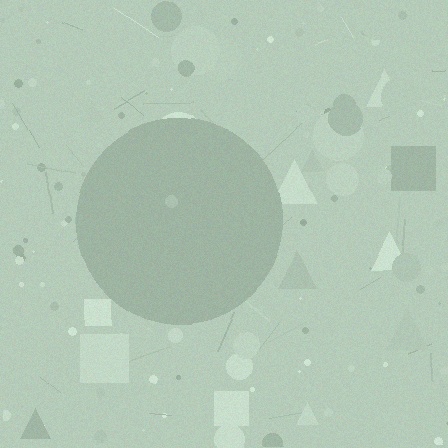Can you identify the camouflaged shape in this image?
The camouflaged shape is a circle.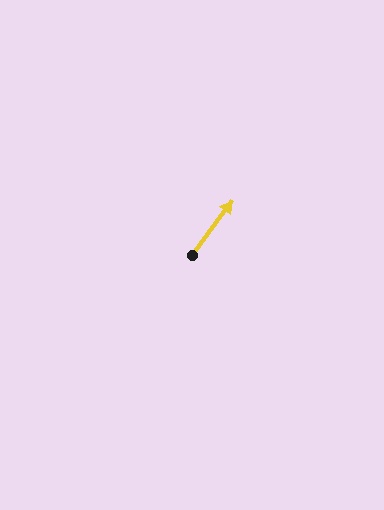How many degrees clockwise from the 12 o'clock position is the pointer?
Approximately 37 degrees.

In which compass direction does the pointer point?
Northeast.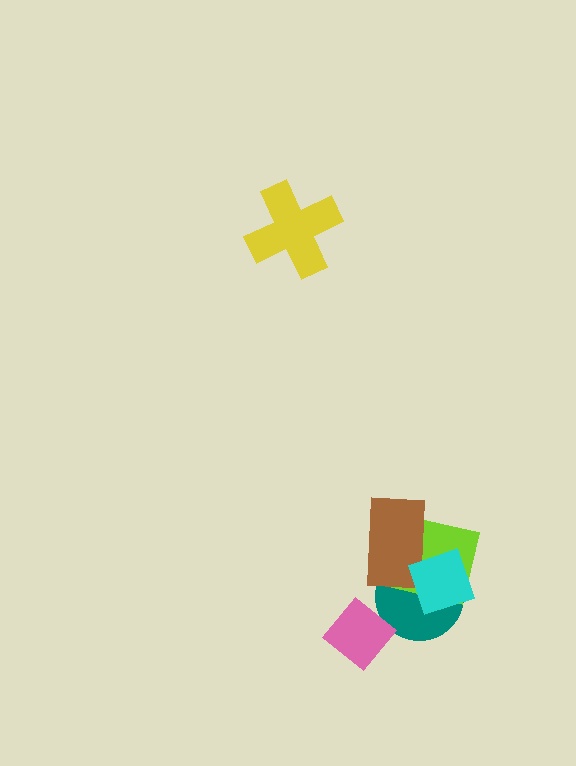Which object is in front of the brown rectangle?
The cyan square is in front of the brown rectangle.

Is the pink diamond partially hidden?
No, no other shape covers it.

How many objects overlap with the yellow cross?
0 objects overlap with the yellow cross.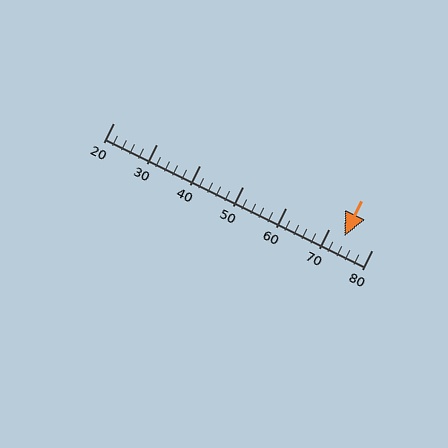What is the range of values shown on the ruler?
The ruler shows values from 20 to 80.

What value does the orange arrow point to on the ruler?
The orange arrow points to approximately 74.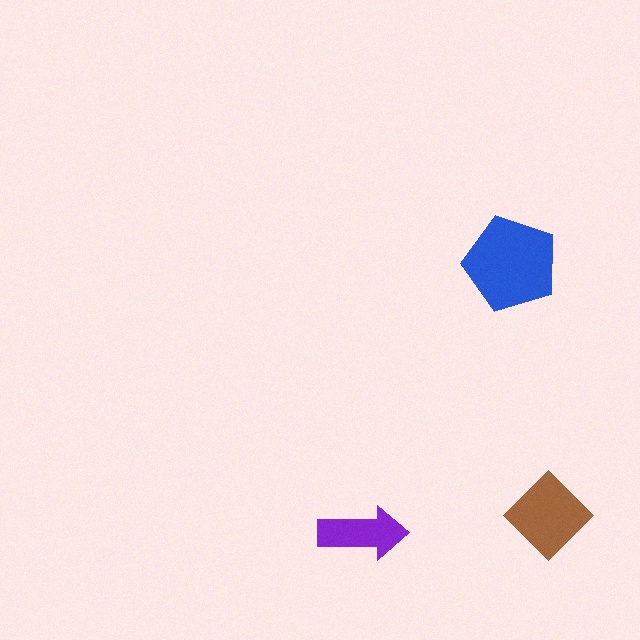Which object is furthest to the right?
The brown diamond is rightmost.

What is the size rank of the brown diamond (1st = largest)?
2nd.